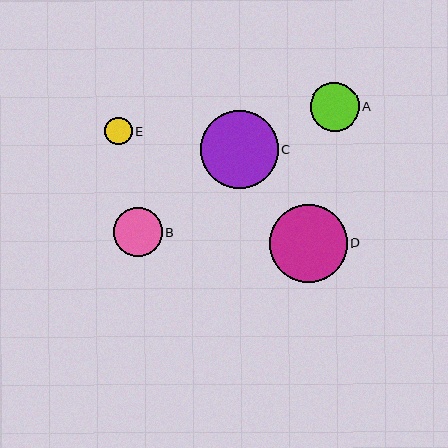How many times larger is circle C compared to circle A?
Circle C is approximately 1.6 times the size of circle A.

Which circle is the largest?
Circle C is the largest with a size of approximately 78 pixels.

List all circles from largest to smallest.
From largest to smallest: C, D, A, B, E.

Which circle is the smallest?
Circle E is the smallest with a size of approximately 28 pixels.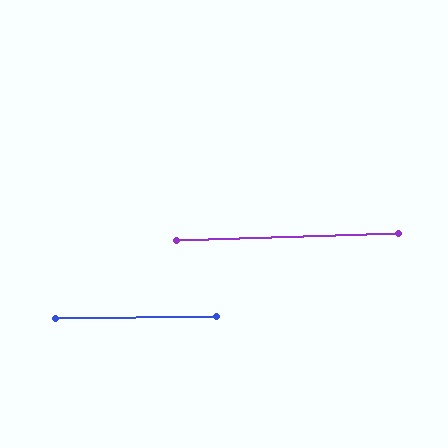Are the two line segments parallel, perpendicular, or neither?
Parallel — their directions differ by only 1.3°.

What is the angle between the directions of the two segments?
Approximately 1 degree.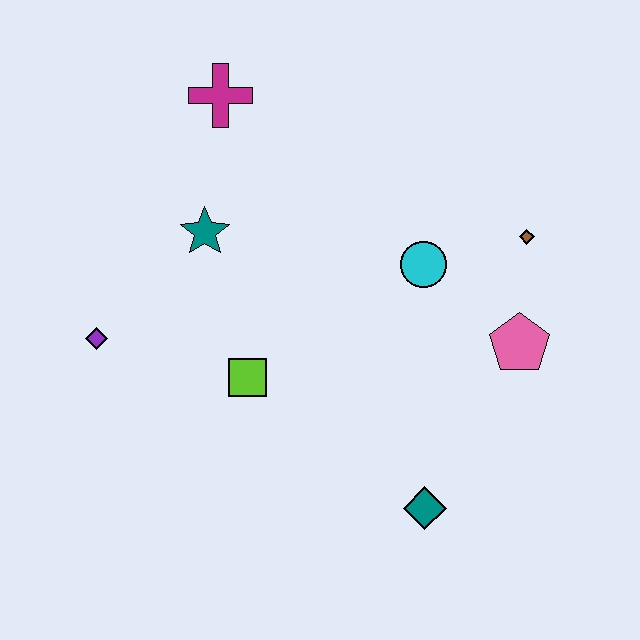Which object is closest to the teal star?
The magenta cross is closest to the teal star.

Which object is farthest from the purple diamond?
The brown diamond is farthest from the purple diamond.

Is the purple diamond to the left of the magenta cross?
Yes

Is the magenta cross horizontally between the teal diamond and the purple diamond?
Yes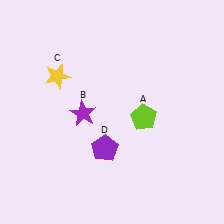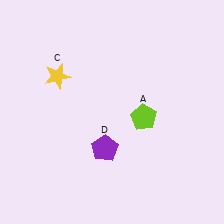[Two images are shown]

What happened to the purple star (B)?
The purple star (B) was removed in Image 2. It was in the bottom-left area of Image 1.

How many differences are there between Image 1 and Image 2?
There is 1 difference between the two images.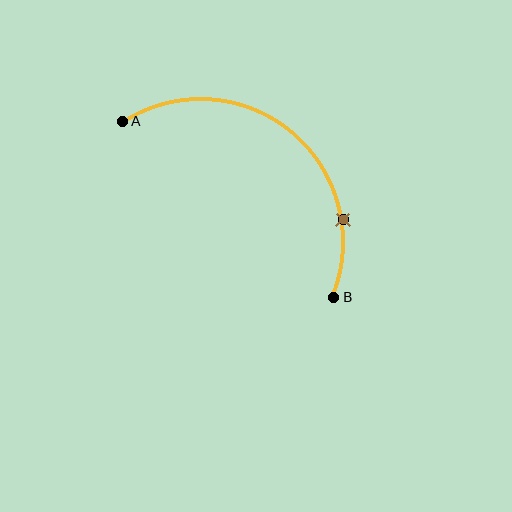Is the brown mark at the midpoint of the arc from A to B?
No. The brown mark lies on the arc but is closer to endpoint B. The arc midpoint would be at the point on the curve equidistant along the arc from both A and B.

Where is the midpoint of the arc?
The arc midpoint is the point on the curve farthest from the straight line joining A and B. It sits above and to the right of that line.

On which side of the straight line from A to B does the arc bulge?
The arc bulges above and to the right of the straight line connecting A and B.